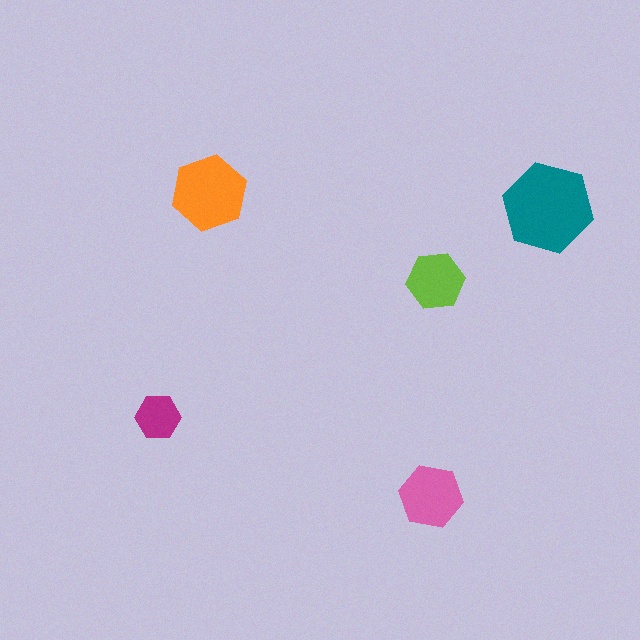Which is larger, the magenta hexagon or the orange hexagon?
The orange one.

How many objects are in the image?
There are 5 objects in the image.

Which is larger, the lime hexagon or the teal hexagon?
The teal one.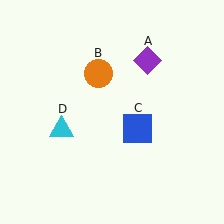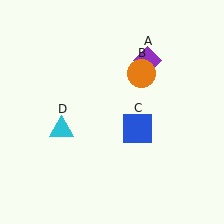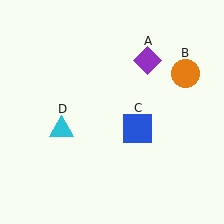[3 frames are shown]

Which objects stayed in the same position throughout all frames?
Purple diamond (object A) and blue square (object C) and cyan triangle (object D) remained stationary.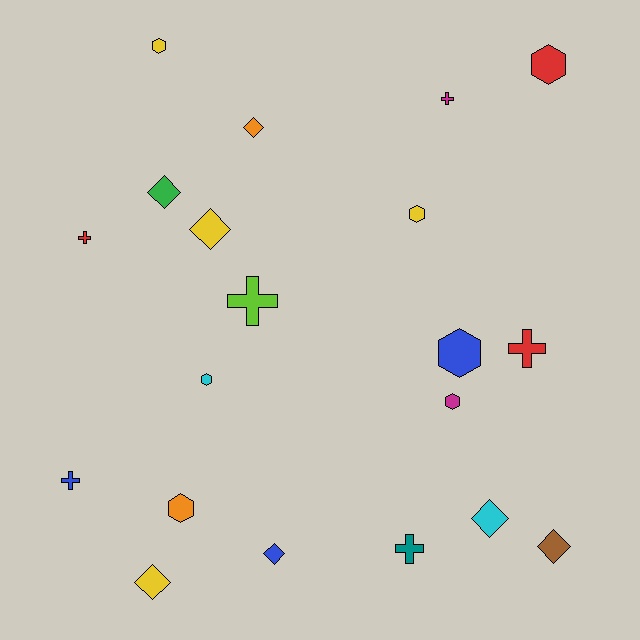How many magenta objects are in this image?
There are 2 magenta objects.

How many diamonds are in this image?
There are 7 diamonds.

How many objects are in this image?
There are 20 objects.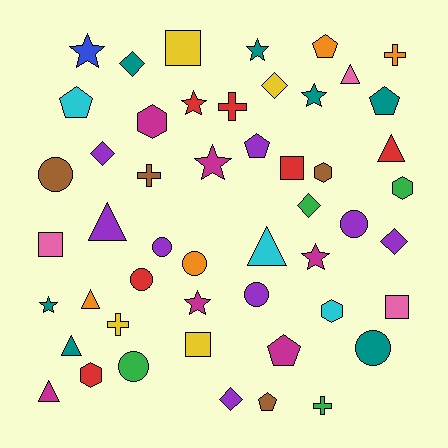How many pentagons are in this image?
There are 6 pentagons.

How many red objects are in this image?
There are 6 red objects.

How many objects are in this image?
There are 50 objects.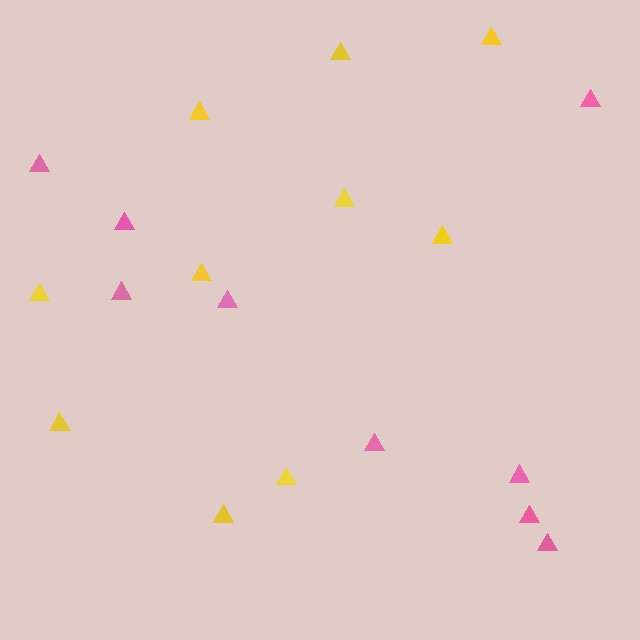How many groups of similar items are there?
There are 2 groups: one group of yellow triangles (10) and one group of pink triangles (9).